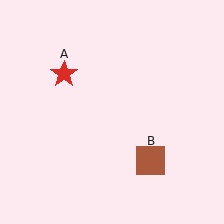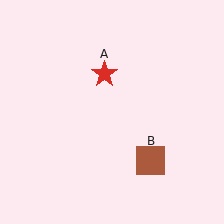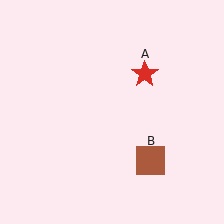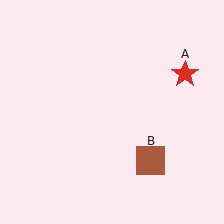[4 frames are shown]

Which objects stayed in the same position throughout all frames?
Brown square (object B) remained stationary.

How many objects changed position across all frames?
1 object changed position: red star (object A).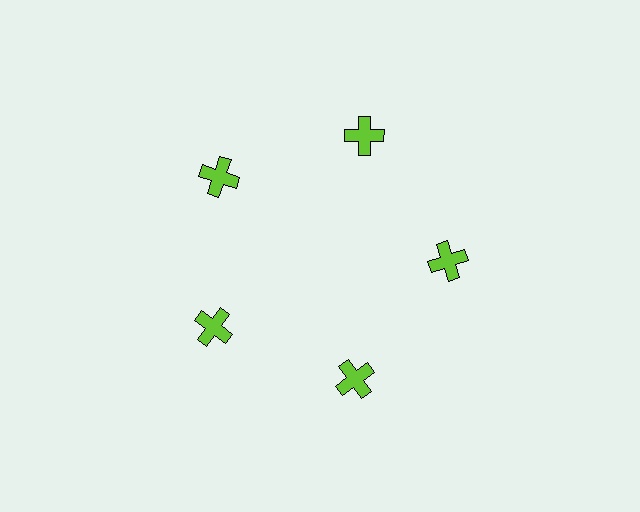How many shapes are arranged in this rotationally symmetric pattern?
There are 5 shapes, arranged in 5 groups of 1.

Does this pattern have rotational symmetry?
Yes, this pattern has 5-fold rotational symmetry. It looks the same after rotating 72 degrees around the center.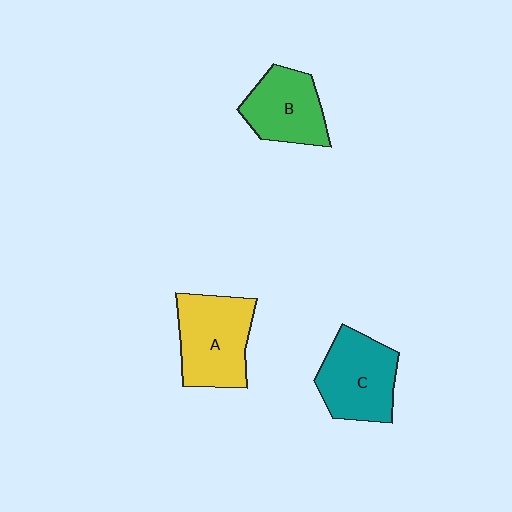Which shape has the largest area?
Shape A (yellow).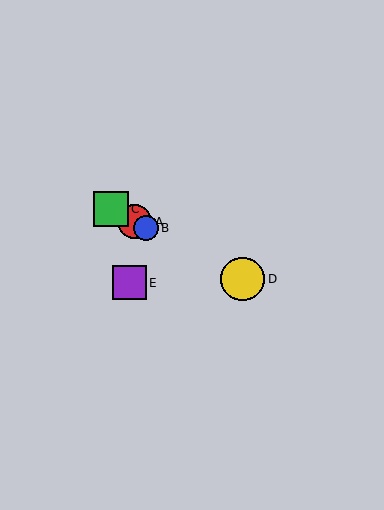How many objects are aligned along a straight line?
4 objects (A, B, C, D) are aligned along a straight line.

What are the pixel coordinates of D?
Object D is at (243, 279).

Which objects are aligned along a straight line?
Objects A, B, C, D are aligned along a straight line.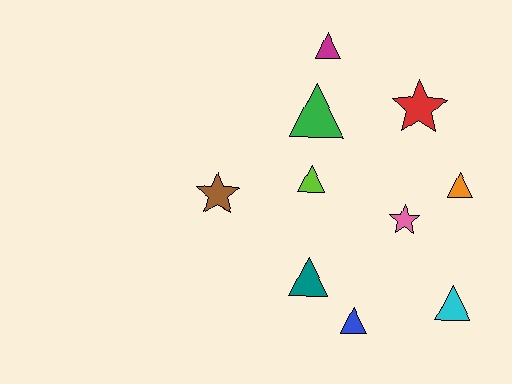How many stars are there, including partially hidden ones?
There are 3 stars.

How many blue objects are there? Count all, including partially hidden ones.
There is 1 blue object.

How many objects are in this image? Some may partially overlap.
There are 10 objects.